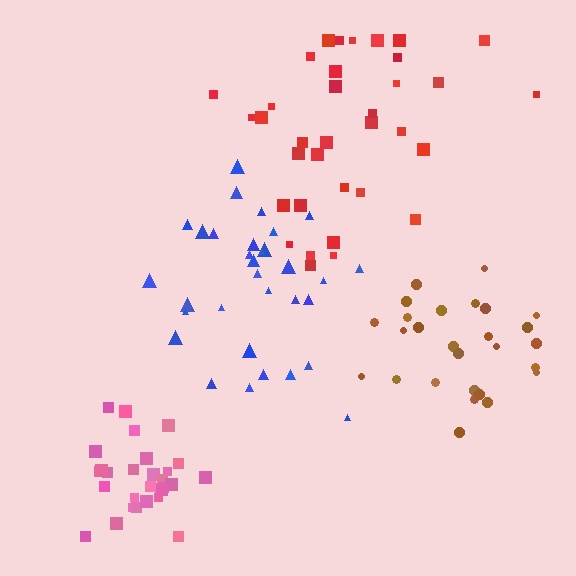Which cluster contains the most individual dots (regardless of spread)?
Red (35).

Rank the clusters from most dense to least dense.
pink, brown, blue, red.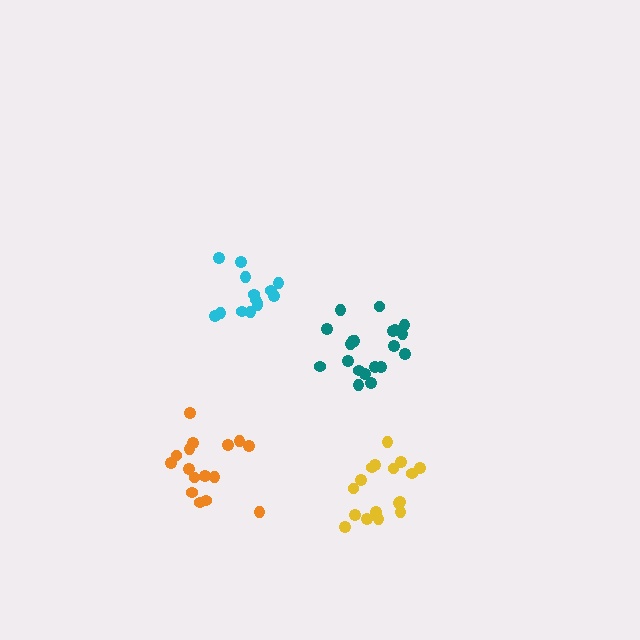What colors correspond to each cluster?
The clusters are colored: yellow, cyan, teal, orange.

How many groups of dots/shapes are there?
There are 4 groups.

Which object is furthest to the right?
The yellow cluster is rightmost.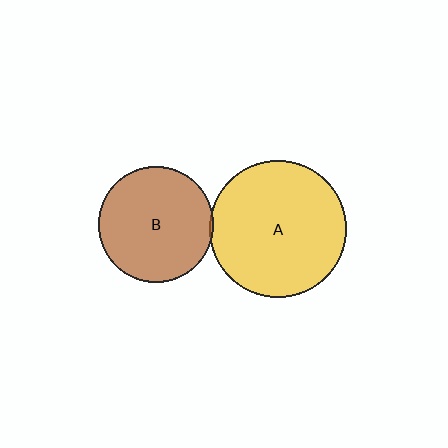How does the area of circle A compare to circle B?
Approximately 1.4 times.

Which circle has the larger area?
Circle A (yellow).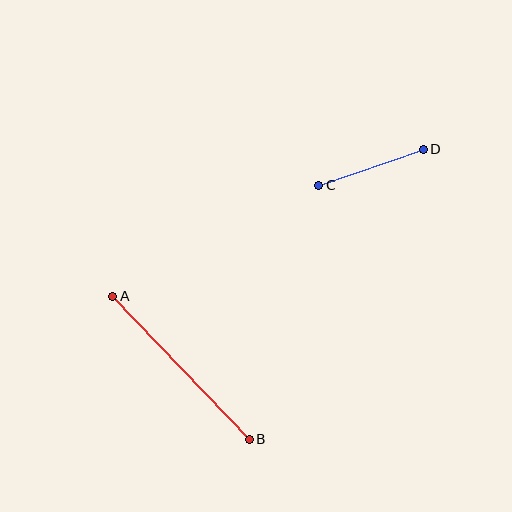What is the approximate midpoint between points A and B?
The midpoint is at approximately (181, 368) pixels.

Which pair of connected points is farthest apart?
Points A and B are farthest apart.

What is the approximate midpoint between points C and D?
The midpoint is at approximately (371, 167) pixels.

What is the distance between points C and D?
The distance is approximately 111 pixels.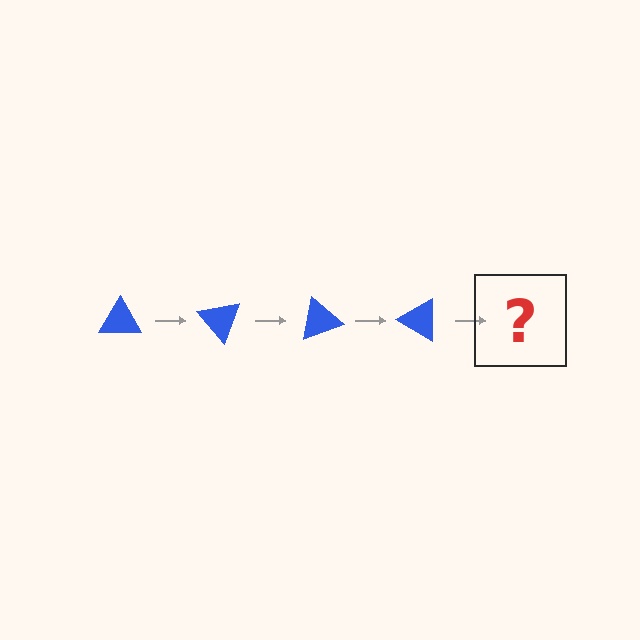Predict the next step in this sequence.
The next step is a blue triangle rotated 200 degrees.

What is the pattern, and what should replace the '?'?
The pattern is that the triangle rotates 50 degrees each step. The '?' should be a blue triangle rotated 200 degrees.